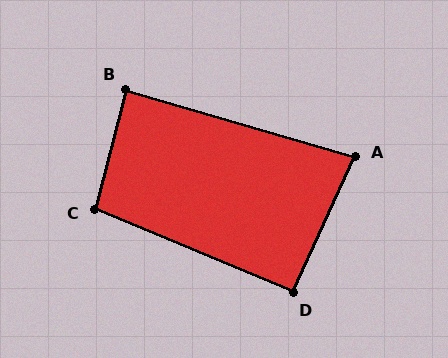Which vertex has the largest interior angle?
C, at approximately 98 degrees.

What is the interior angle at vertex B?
Approximately 88 degrees (approximately right).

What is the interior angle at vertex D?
Approximately 92 degrees (approximately right).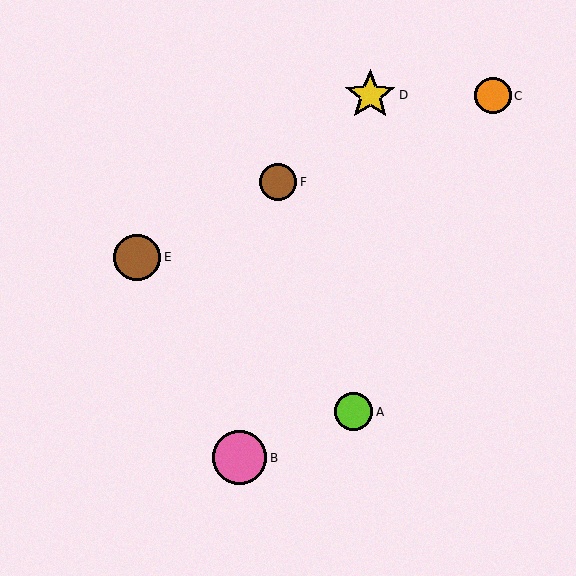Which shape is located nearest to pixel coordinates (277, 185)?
The brown circle (labeled F) at (278, 182) is nearest to that location.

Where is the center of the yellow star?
The center of the yellow star is at (370, 95).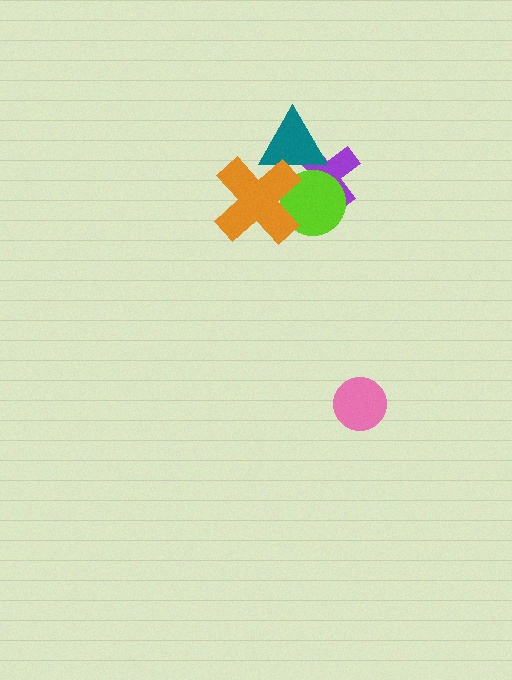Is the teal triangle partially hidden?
Yes, it is partially covered by another shape.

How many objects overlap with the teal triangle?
3 objects overlap with the teal triangle.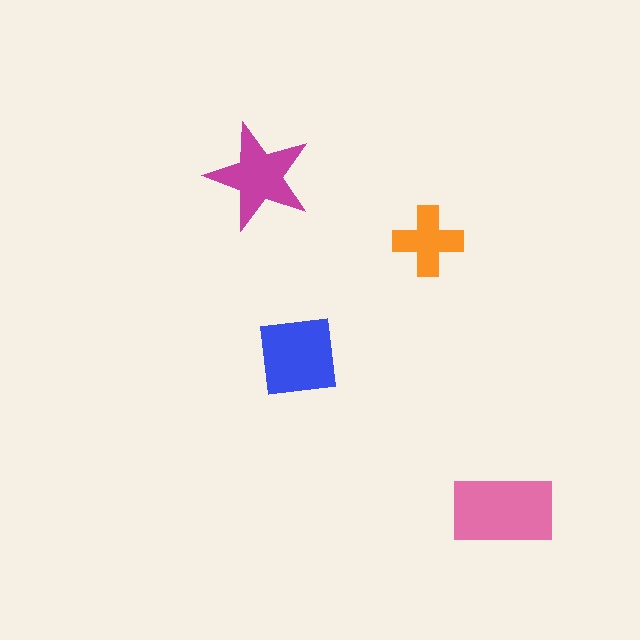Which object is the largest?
The pink rectangle.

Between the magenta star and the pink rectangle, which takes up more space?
The pink rectangle.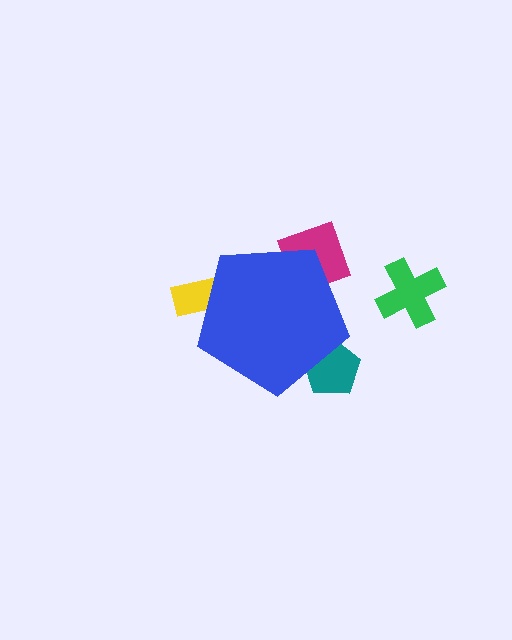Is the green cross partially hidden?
No, the green cross is fully visible.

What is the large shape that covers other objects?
A blue pentagon.